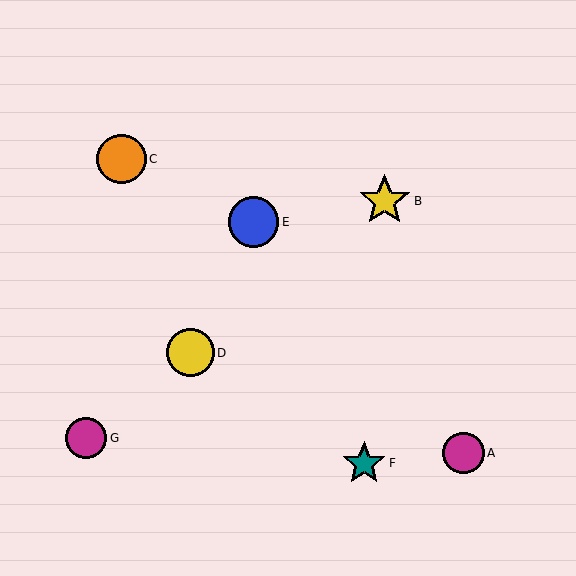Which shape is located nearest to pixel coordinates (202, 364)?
The yellow circle (labeled D) at (190, 353) is nearest to that location.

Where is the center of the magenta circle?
The center of the magenta circle is at (86, 438).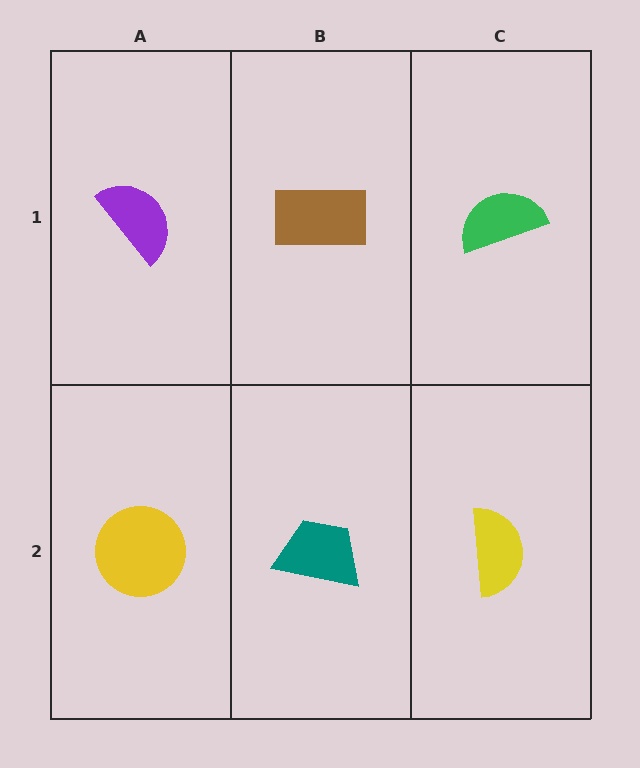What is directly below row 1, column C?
A yellow semicircle.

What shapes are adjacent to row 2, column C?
A green semicircle (row 1, column C), a teal trapezoid (row 2, column B).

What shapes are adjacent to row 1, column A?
A yellow circle (row 2, column A), a brown rectangle (row 1, column B).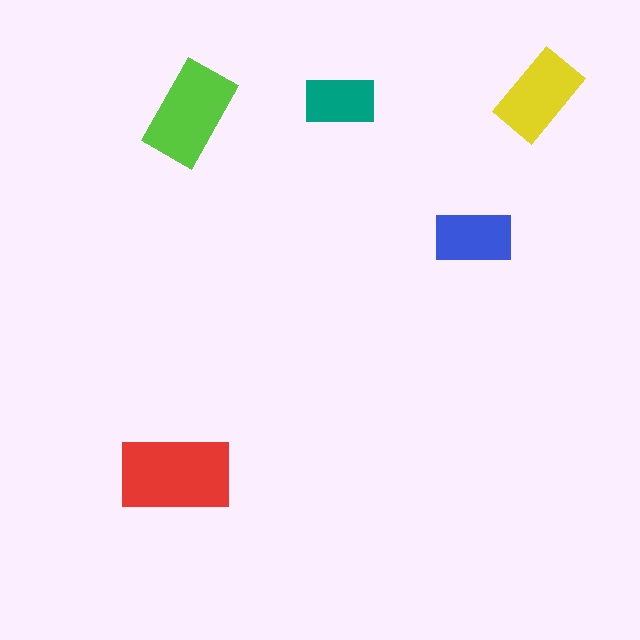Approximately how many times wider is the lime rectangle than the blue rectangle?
About 1.5 times wider.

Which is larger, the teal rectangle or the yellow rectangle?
The yellow one.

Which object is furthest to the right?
The yellow rectangle is rightmost.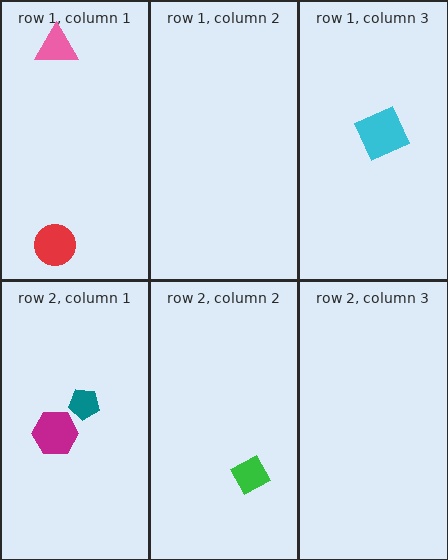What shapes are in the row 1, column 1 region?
The pink triangle, the red circle.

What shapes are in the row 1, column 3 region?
The cyan square.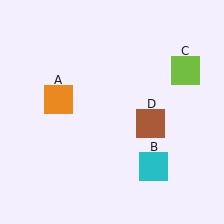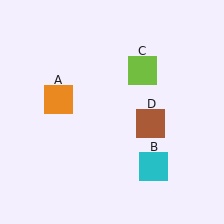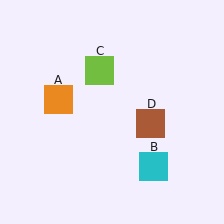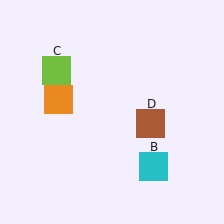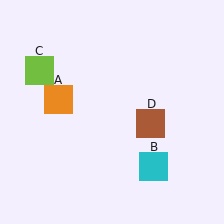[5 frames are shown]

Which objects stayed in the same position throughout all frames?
Orange square (object A) and cyan square (object B) and brown square (object D) remained stationary.